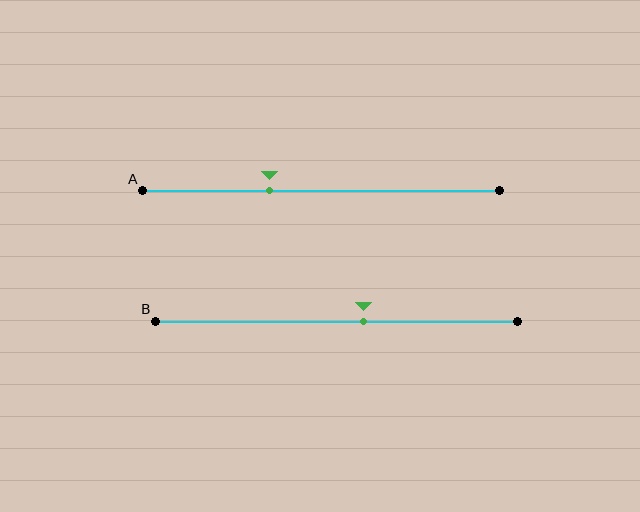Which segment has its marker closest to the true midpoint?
Segment B has its marker closest to the true midpoint.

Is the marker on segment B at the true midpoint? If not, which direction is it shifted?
No, the marker on segment B is shifted to the right by about 7% of the segment length.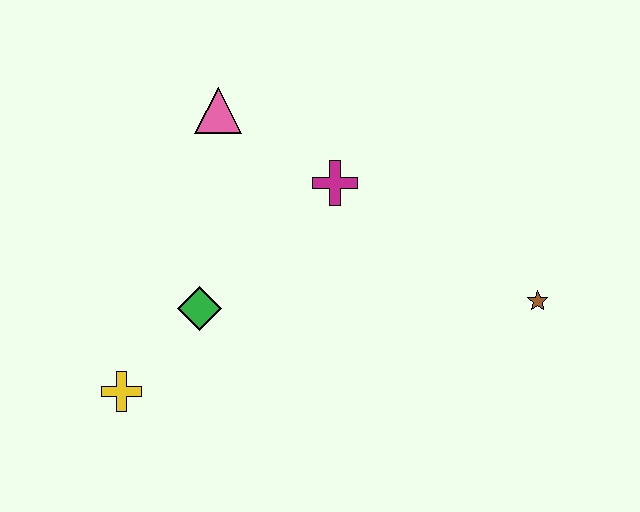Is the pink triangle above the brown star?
Yes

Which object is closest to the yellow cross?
The green diamond is closest to the yellow cross.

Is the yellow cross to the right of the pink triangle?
No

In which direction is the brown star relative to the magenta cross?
The brown star is to the right of the magenta cross.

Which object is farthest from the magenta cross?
The yellow cross is farthest from the magenta cross.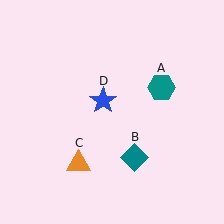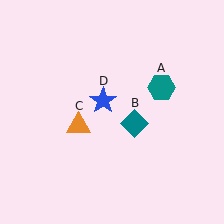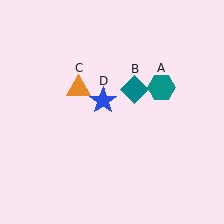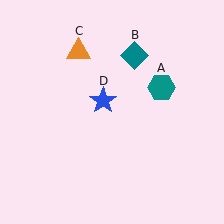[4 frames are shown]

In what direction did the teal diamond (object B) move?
The teal diamond (object B) moved up.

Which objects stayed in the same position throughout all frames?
Teal hexagon (object A) and blue star (object D) remained stationary.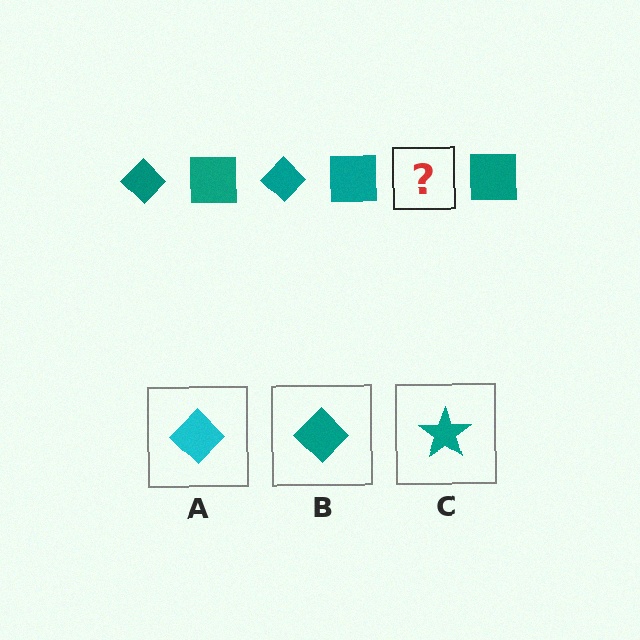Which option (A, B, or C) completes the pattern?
B.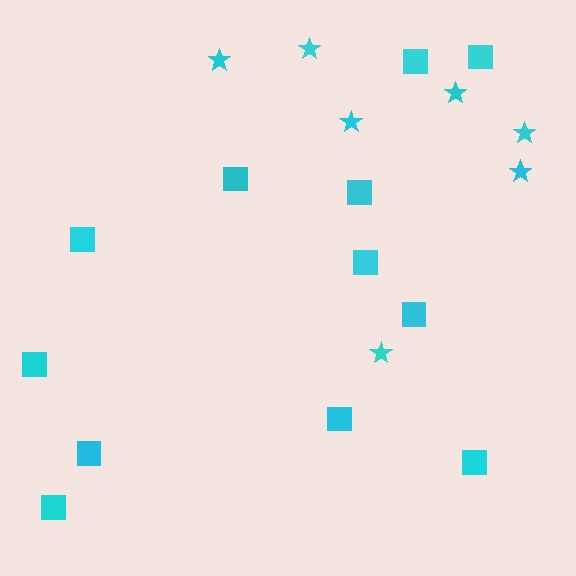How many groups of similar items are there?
There are 2 groups: one group of stars (7) and one group of squares (12).